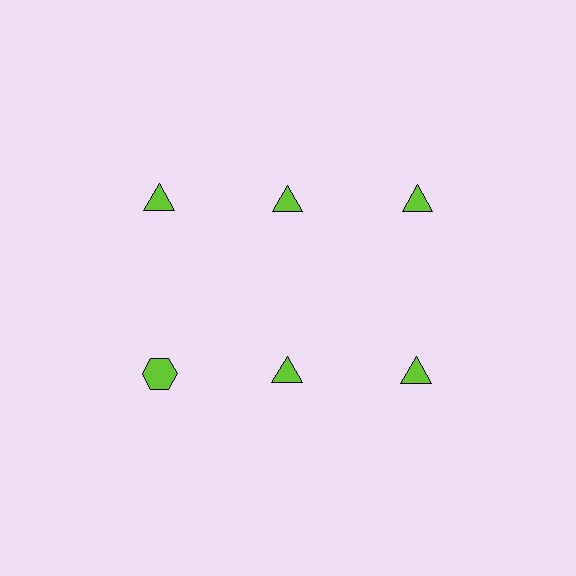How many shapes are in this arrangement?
There are 6 shapes arranged in a grid pattern.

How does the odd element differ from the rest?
It has a different shape: hexagon instead of triangle.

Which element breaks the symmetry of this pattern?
The lime hexagon in the second row, leftmost column breaks the symmetry. All other shapes are lime triangles.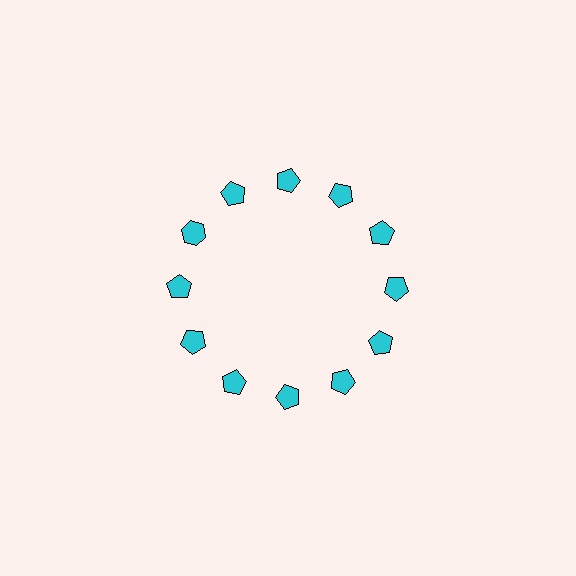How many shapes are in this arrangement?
There are 12 shapes arranged in a ring pattern.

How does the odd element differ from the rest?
It has a different shape: hexagon instead of pentagon.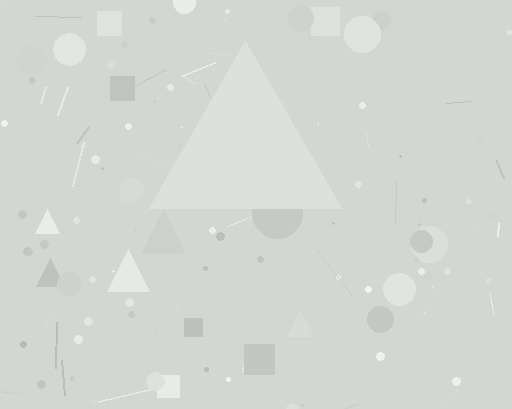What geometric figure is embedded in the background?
A triangle is embedded in the background.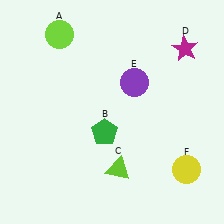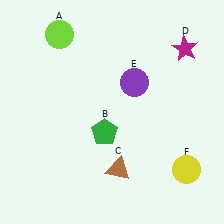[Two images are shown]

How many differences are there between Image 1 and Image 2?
There is 1 difference between the two images.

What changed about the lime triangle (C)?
In Image 1, C is lime. In Image 2, it changed to brown.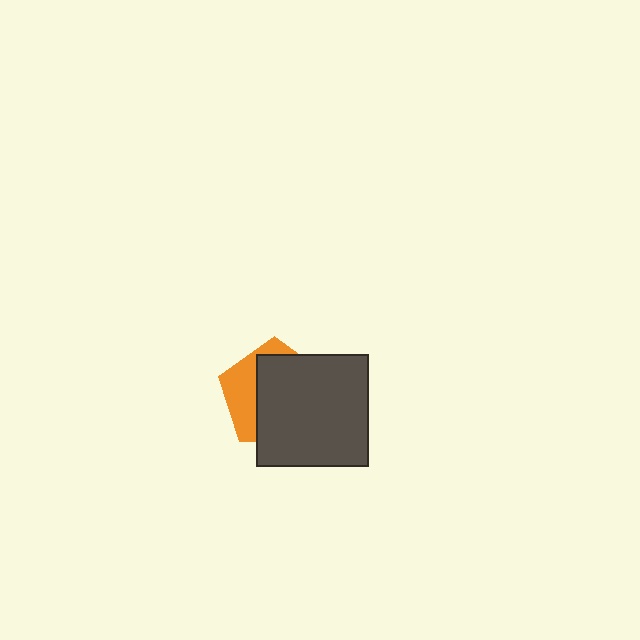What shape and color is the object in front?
The object in front is a dark gray square.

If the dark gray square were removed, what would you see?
You would see the complete orange pentagon.